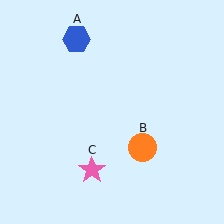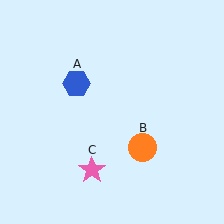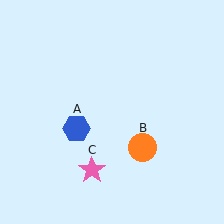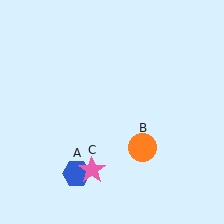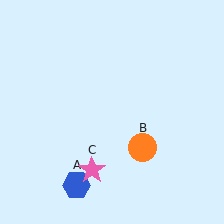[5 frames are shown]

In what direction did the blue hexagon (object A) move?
The blue hexagon (object A) moved down.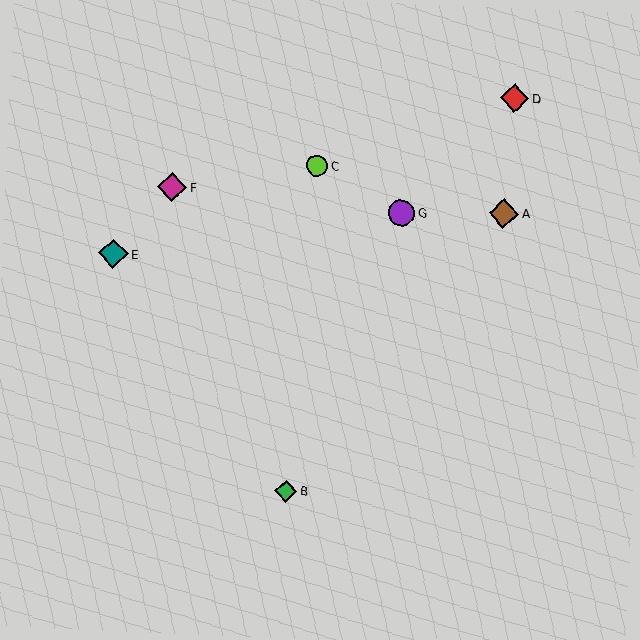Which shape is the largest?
The brown diamond (labeled A) is the largest.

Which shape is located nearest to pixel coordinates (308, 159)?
The lime circle (labeled C) at (317, 166) is nearest to that location.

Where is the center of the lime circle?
The center of the lime circle is at (317, 166).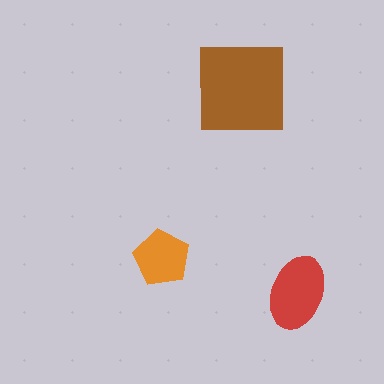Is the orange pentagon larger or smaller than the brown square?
Smaller.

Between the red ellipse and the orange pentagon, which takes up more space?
The red ellipse.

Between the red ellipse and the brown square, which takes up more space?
The brown square.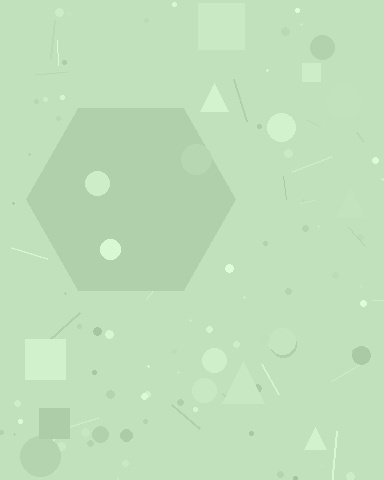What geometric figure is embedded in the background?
A hexagon is embedded in the background.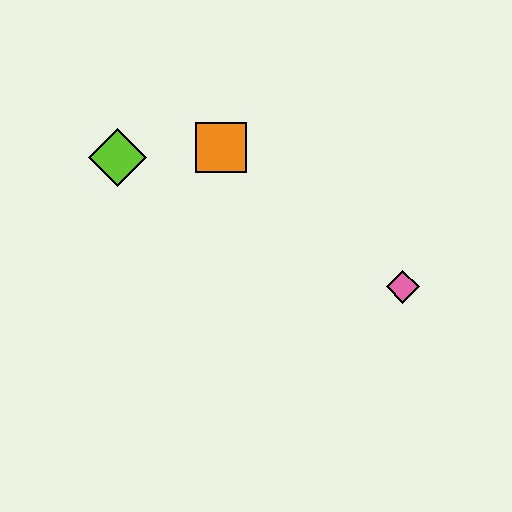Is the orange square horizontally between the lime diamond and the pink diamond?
Yes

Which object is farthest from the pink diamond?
The lime diamond is farthest from the pink diamond.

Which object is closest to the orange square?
The lime diamond is closest to the orange square.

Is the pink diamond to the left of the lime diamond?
No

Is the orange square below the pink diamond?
No